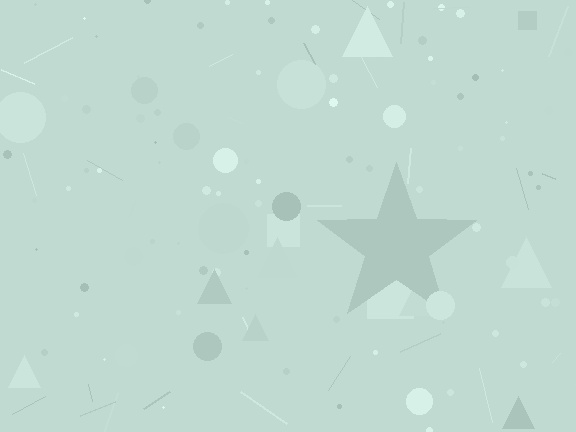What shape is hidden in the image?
A star is hidden in the image.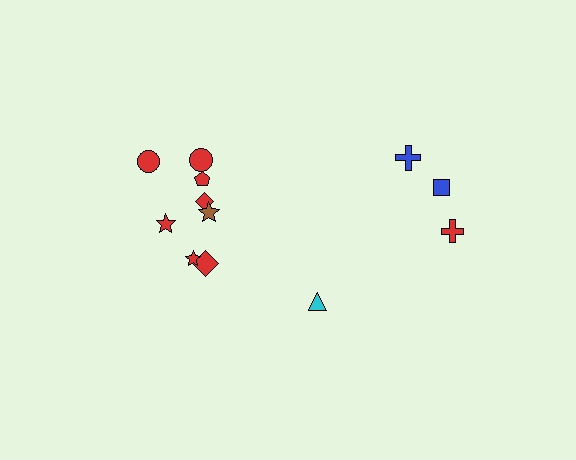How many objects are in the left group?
There are 8 objects.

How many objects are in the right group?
There are 4 objects.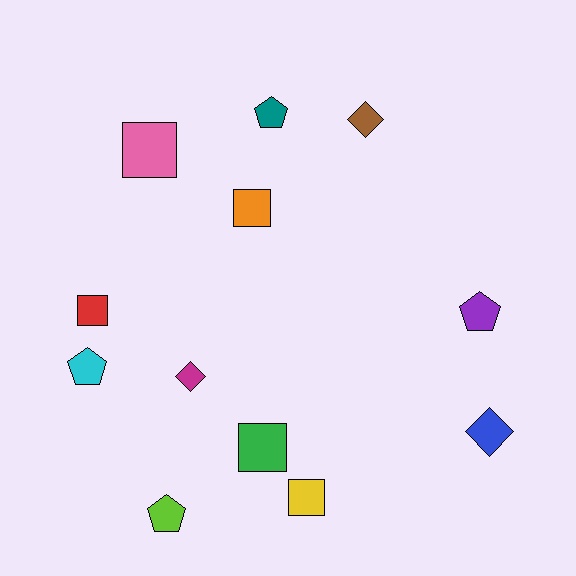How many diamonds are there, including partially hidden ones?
There are 3 diamonds.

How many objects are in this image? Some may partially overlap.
There are 12 objects.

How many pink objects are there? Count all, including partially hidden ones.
There is 1 pink object.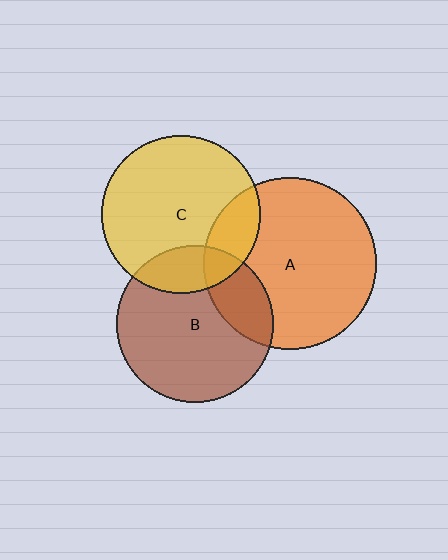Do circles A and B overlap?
Yes.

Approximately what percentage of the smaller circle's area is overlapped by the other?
Approximately 25%.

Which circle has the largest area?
Circle A (orange).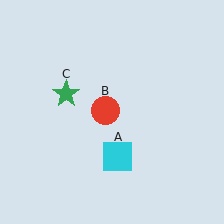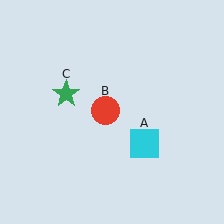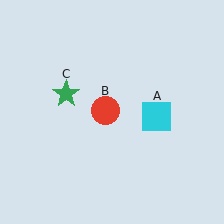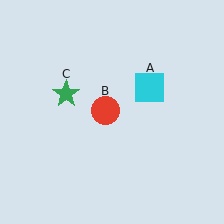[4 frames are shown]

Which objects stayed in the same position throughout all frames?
Red circle (object B) and green star (object C) remained stationary.